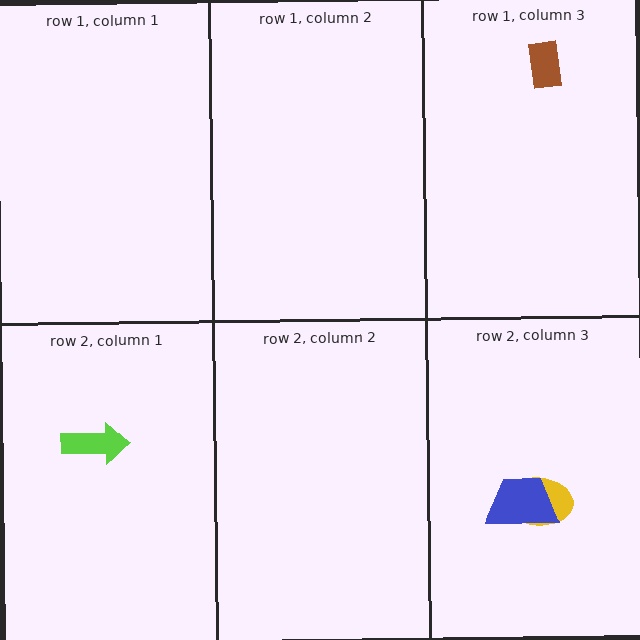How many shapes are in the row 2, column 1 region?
1.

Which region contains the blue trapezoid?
The row 2, column 3 region.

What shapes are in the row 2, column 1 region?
The lime arrow.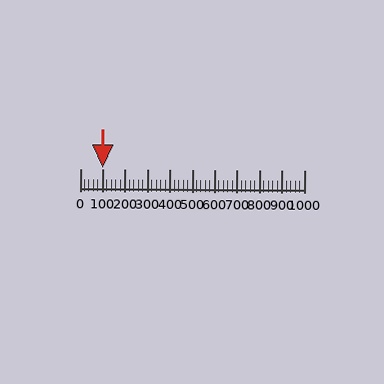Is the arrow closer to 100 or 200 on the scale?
The arrow is closer to 100.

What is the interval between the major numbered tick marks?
The major tick marks are spaced 100 units apart.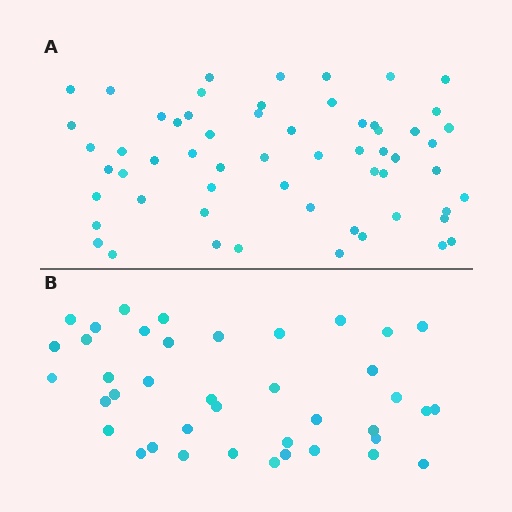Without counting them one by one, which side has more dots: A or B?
Region A (the top region) has more dots.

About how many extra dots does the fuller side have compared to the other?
Region A has approximately 20 more dots than region B.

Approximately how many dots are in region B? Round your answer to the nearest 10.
About 40 dots.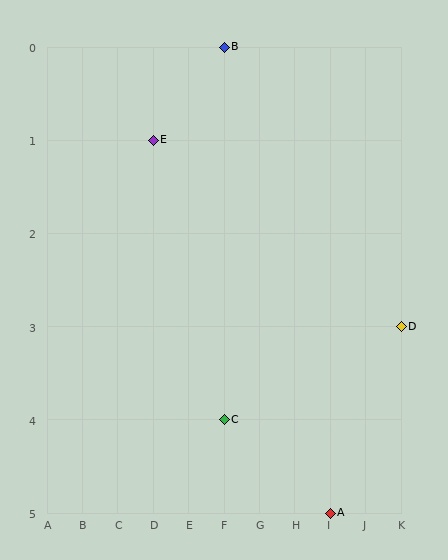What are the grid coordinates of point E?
Point E is at grid coordinates (D, 1).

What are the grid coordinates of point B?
Point B is at grid coordinates (F, 0).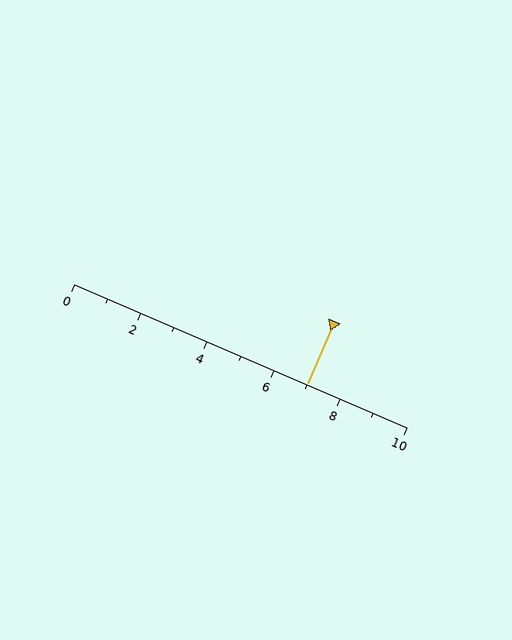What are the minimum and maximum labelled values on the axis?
The axis runs from 0 to 10.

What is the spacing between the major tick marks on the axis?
The major ticks are spaced 2 apart.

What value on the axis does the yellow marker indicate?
The marker indicates approximately 7.